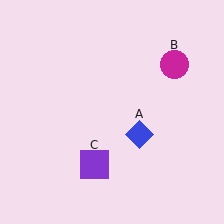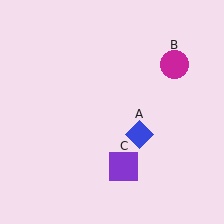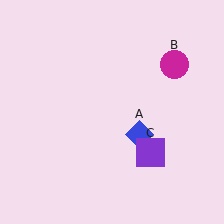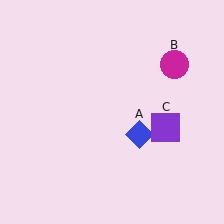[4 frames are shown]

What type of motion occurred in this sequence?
The purple square (object C) rotated counterclockwise around the center of the scene.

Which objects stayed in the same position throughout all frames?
Blue diamond (object A) and magenta circle (object B) remained stationary.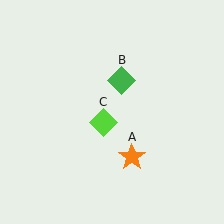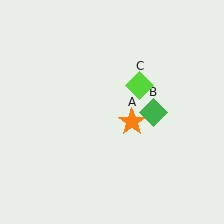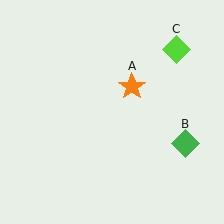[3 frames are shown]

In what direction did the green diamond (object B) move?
The green diamond (object B) moved down and to the right.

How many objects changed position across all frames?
3 objects changed position: orange star (object A), green diamond (object B), lime diamond (object C).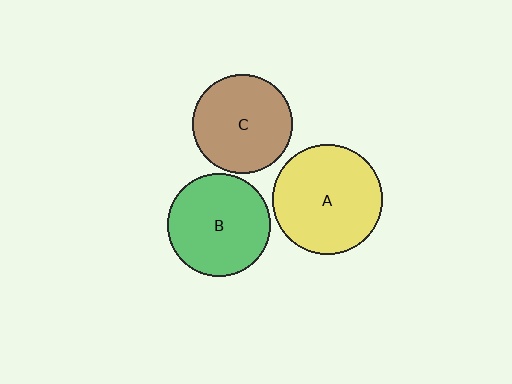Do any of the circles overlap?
No, none of the circles overlap.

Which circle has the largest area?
Circle A (yellow).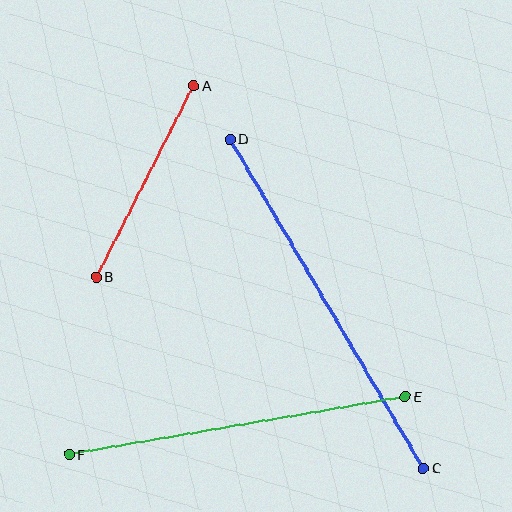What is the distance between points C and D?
The distance is approximately 382 pixels.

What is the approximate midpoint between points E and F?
The midpoint is at approximately (237, 426) pixels.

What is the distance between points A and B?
The distance is approximately 214 pixels.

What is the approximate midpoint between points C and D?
The midpoint is at approximately (327, 304) pixels.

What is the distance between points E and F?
The distance is approximately 341 pixels.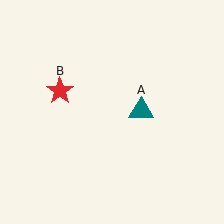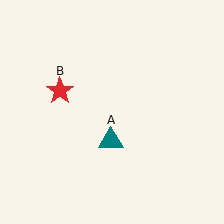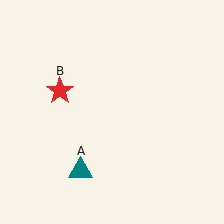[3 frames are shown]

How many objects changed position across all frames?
1 object changed position: teal triangle (object A).